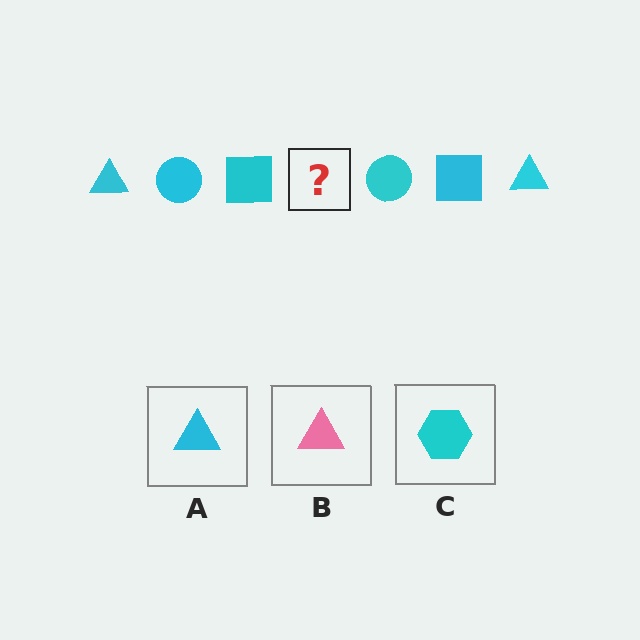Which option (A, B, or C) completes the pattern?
A.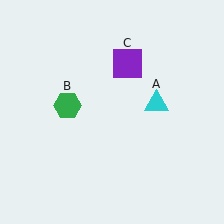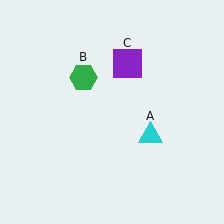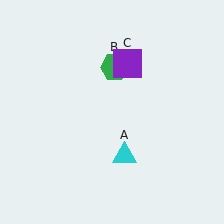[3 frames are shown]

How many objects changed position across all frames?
2 objects changed position: cyan triangle (object A), green hexagon (object B).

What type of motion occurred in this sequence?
The cyan triangle (object A), green hexagon (object B) rotated clockwise around the center of the scene.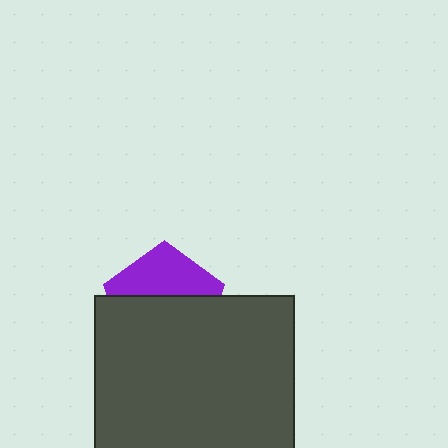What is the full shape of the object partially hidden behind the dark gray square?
The partially hidden object is a purple pentagon.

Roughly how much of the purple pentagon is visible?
A small part of it is visible (roughly 40%).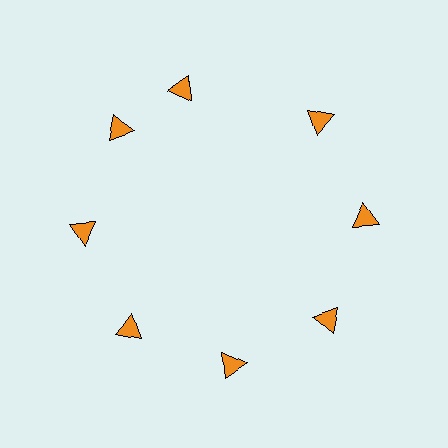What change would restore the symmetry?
The symmetry would be restored by rotating it back into even spacing with its neighbors so that all 8 triangles sit at equal angles and equal distance from the center.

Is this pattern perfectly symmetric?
No. The 8 orange triangles are arranged in a ring, but one element near the 12 o'clock position is rotated out of alignment along the ring, breaking the 8-fold rotational symmetry.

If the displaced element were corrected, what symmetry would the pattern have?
It would have 8-fold rotational symmetry — the pattern would map onto itself every 45 degrees.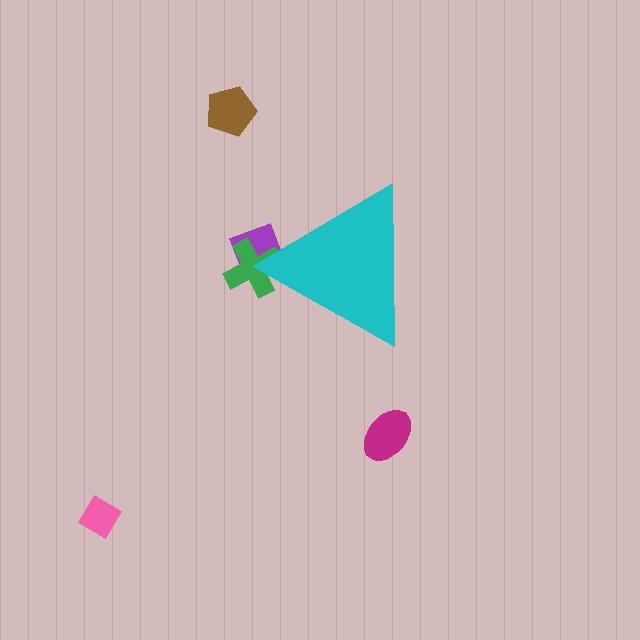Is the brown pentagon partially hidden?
No, the brown pentagon is fully visible.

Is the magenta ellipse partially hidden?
No, the magenta ellipse is fully visible.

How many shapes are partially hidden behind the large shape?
2 shapes are partially hidden.